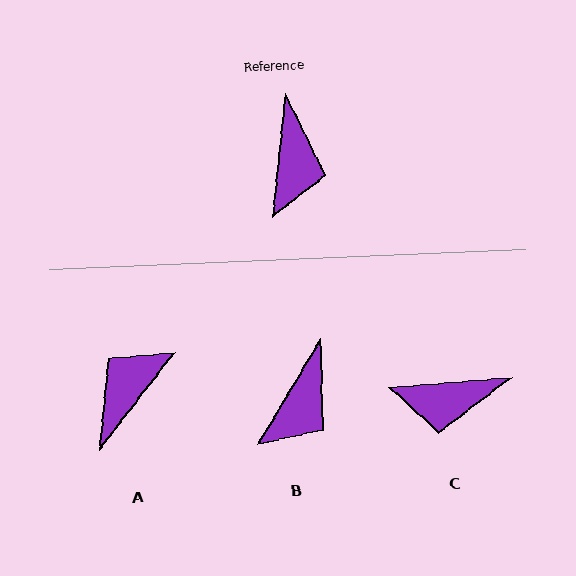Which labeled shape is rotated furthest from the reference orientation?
A, about 148 degrees away.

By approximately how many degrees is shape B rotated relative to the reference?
Approximately 25 degrees clockwise.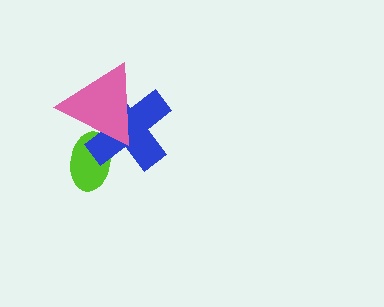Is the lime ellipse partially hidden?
Yes, it is partially covered by another shape.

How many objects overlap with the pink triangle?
2 objects overlap with the pink triangle.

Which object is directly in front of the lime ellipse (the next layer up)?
The blue cross is directly in front of the lime ellipse.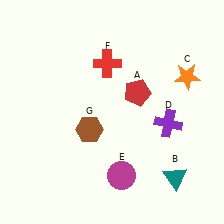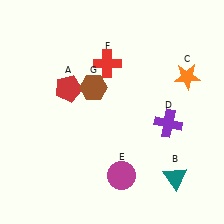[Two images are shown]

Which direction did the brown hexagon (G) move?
The brown hexagon (G) moved up.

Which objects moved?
The objects that moved are: the red pentagon (A), the brown hexagon (G).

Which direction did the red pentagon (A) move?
The red pentagon (A) moved left.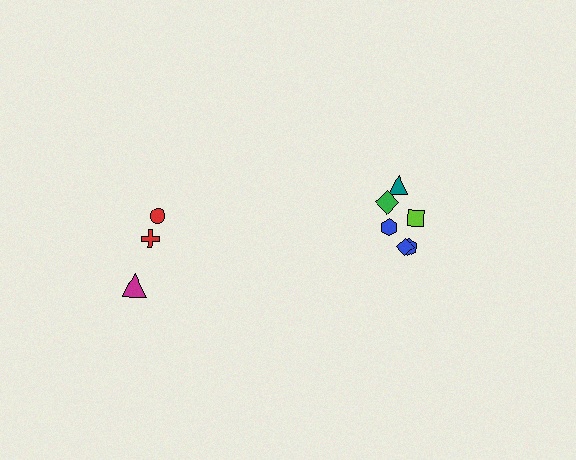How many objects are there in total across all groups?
There are 9 objects.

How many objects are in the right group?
There are 6 objects.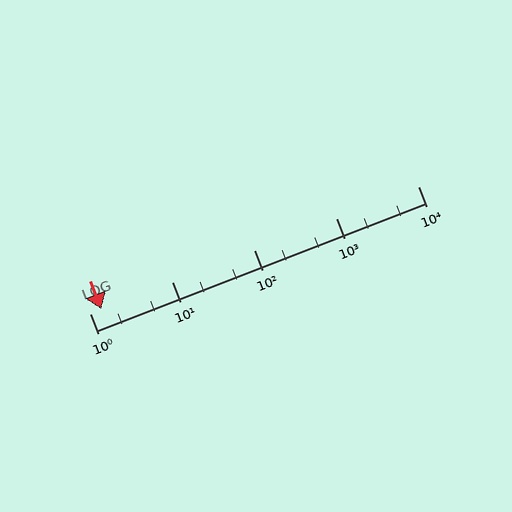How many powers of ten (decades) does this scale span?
The scale spans 4 decades, from 1 to 10000.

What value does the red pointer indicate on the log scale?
The pointer indicates approximately 1.4.